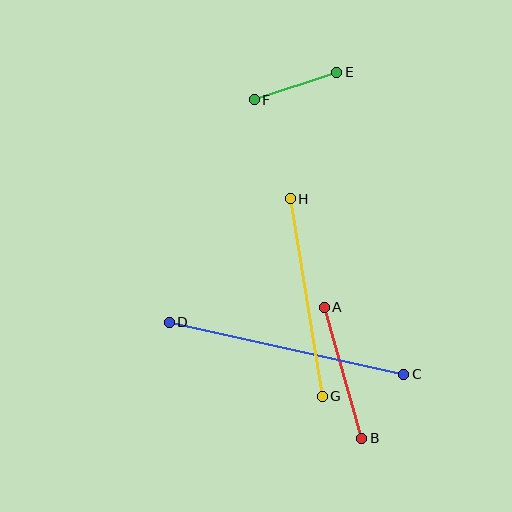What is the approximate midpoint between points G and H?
The midpoint is at approximately (306, 298) pixels.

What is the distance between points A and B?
The distance is approximately 136 pixels.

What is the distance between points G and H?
The distance is approximately 200 pixels.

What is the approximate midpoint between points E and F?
The midpoint is at approximately (295, 86) pixels.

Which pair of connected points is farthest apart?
Points C and D are farthest apart.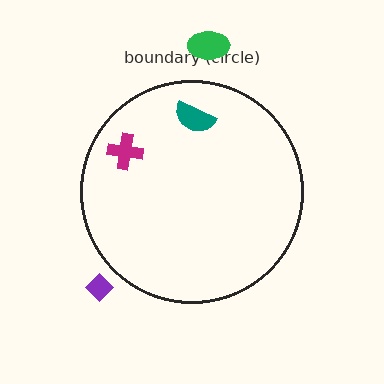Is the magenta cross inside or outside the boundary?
Inside.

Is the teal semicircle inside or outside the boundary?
Inside.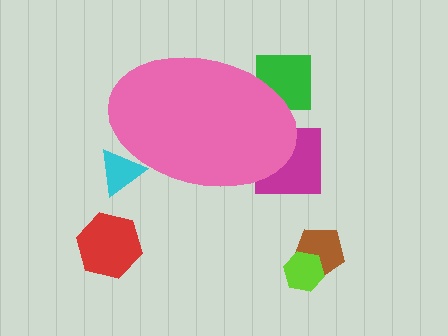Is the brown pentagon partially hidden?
No, the brown pentagon is fully visible.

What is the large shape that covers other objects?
A pink ellipse.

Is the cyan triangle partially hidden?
Yes, the cyan triangle is partially hidden behind the pink ellipse.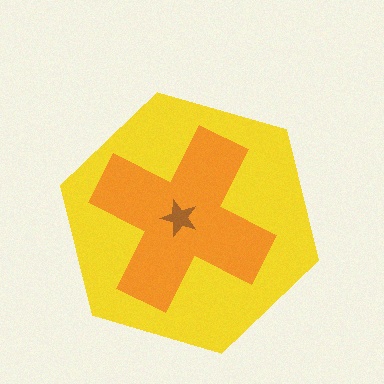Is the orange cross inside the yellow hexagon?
Yes.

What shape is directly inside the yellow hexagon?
The orange cross.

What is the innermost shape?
The brown star.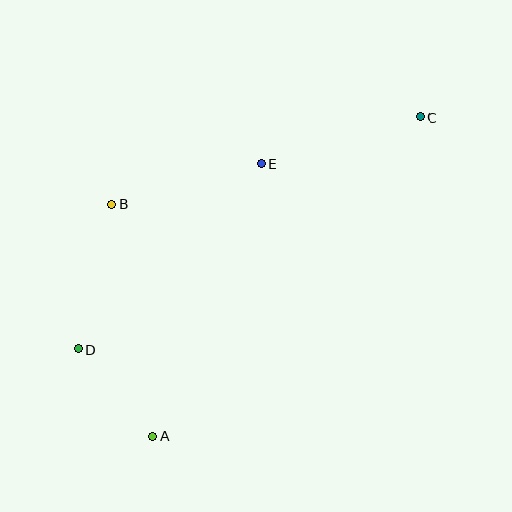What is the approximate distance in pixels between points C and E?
The distance between C and E is approximately 166 pixels.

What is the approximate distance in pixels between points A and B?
The distance between A and B is approximately 236 pixels.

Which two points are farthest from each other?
Points A and C are farthest from each other.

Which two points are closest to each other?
Points A and D are closest to each other.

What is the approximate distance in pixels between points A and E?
The distance between A and E is approximately 293 pixels.